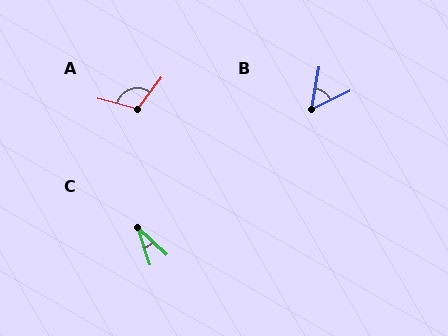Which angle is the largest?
A, at approximately 112 degrees.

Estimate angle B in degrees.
Approximately 54 degrees.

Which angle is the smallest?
C, at approximately 29 degrees.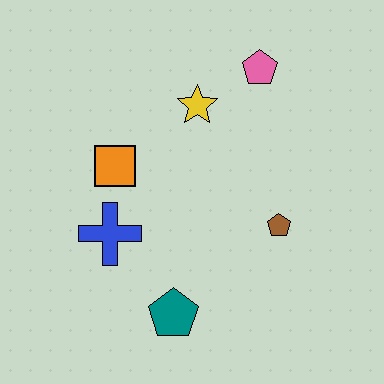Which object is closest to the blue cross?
The orange square is closest to the blue cross.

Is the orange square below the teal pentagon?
No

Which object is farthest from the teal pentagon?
The pink pentagon is farthest from the teal pentagon.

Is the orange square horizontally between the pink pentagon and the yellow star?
No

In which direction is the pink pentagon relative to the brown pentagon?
The pink pentagon is above the brown pentagon.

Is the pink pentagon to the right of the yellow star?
Yes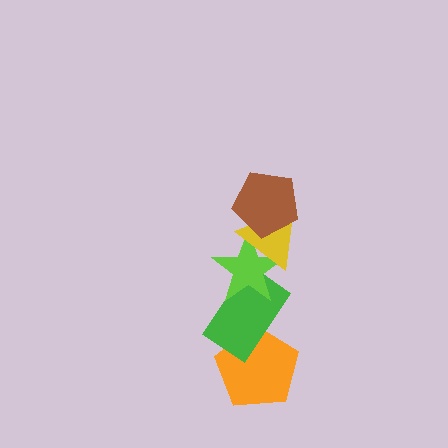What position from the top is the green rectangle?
The green rectangle is 4th from the top.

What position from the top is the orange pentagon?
The orange pentagon is 5th from the top.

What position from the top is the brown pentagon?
The brown pentagon is 1st from the top.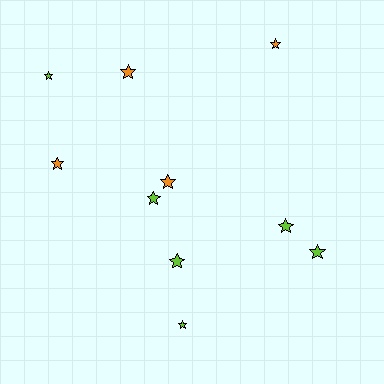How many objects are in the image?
There are 10 objects.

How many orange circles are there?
There are no orange circles.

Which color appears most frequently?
Lime, with 6 objects.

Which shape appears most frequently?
Star, with 10 objects.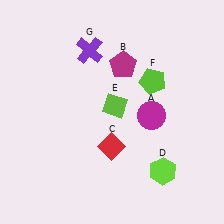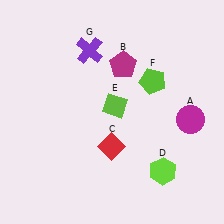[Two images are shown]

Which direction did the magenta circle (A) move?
The magenta circle (A) moved right.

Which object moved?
The magenta circle (A) moved right.